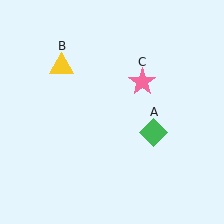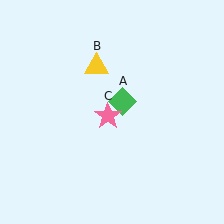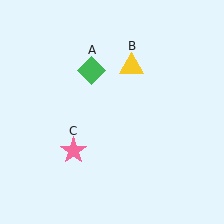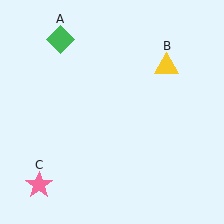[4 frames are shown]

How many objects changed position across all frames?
3 objects changed position: green diamond (object A), yellow triangle (object B), pink star (object C).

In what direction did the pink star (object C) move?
The pink star (object C) moved down and to the left.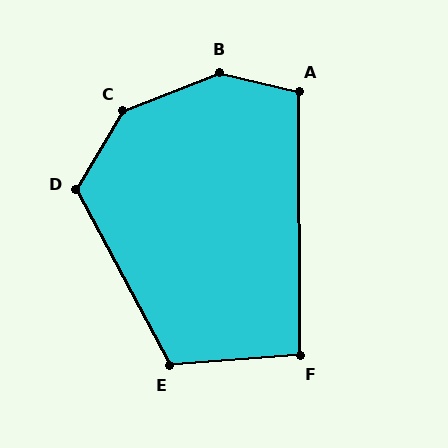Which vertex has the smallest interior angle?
F, at approximately 94 degrees.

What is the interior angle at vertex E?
Approximately 113 degrees (obtuse).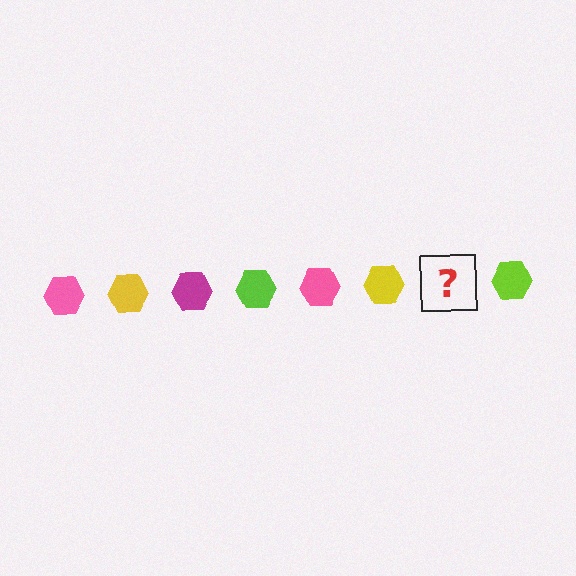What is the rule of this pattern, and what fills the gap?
The rule is that the pattern cycles through pink, yellow, magenta, lime hexagons. The gap should be filled with a magenta hexagon.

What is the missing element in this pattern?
The missing element is a magenta hexagon.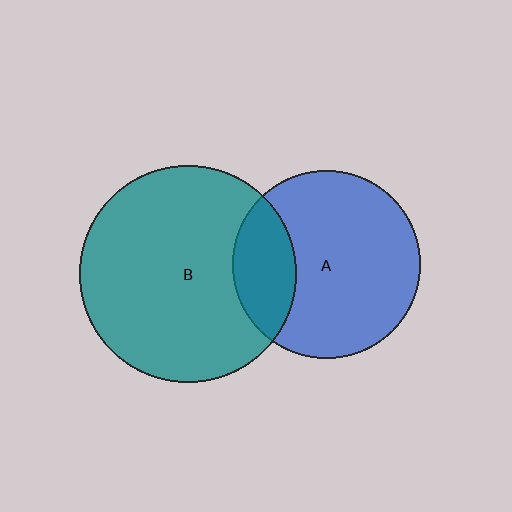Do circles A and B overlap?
Yes.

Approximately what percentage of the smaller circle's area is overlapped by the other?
Approximately 25%.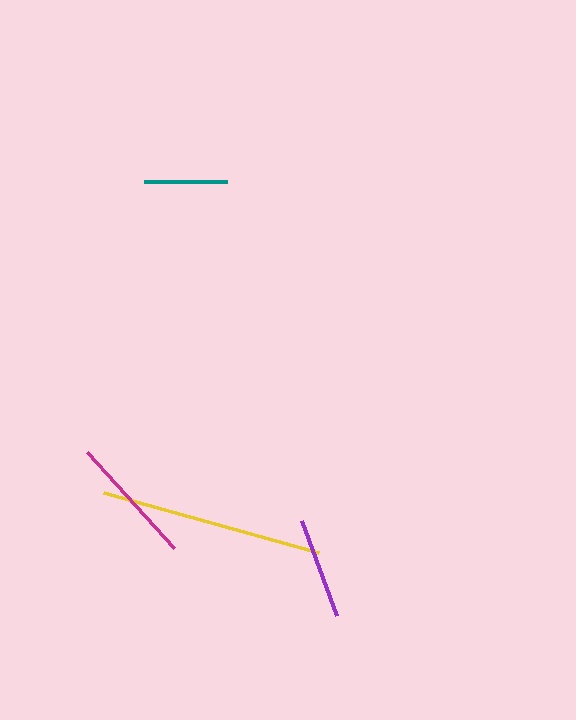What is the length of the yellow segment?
The yellow segment is approximately 223 pixels long.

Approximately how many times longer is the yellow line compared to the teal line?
The yellow line is approximately 2.7 times the length of the teal line.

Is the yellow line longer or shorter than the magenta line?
The yellow line is longer than the magenta line.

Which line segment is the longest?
The yellow line is the longest at approximately 223 pixels.